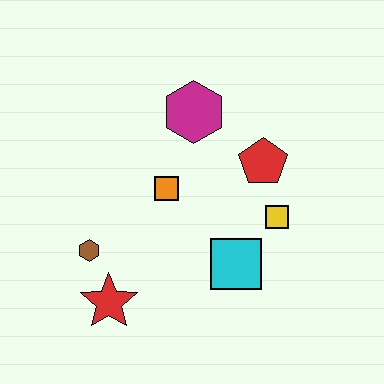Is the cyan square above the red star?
Yes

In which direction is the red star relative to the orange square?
The red star is below the orange square.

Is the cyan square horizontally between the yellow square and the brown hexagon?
Yes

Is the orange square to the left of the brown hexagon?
No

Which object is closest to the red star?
The brown hexagon is closest to the red star.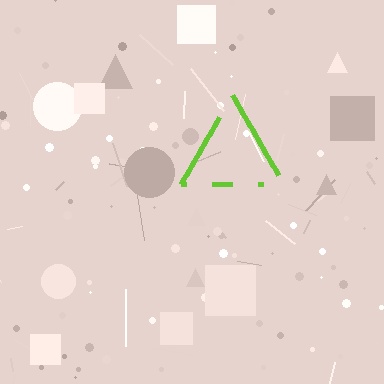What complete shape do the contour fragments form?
The contour fragments form a triangle.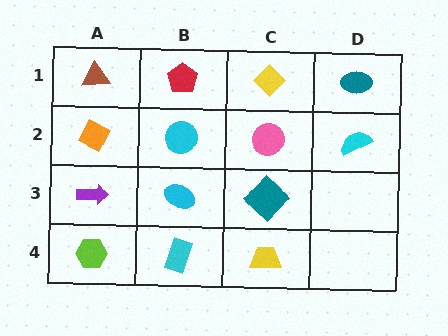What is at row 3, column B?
A cyan ellipse.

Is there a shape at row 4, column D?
No, that cell is empty.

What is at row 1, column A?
A brown triangle.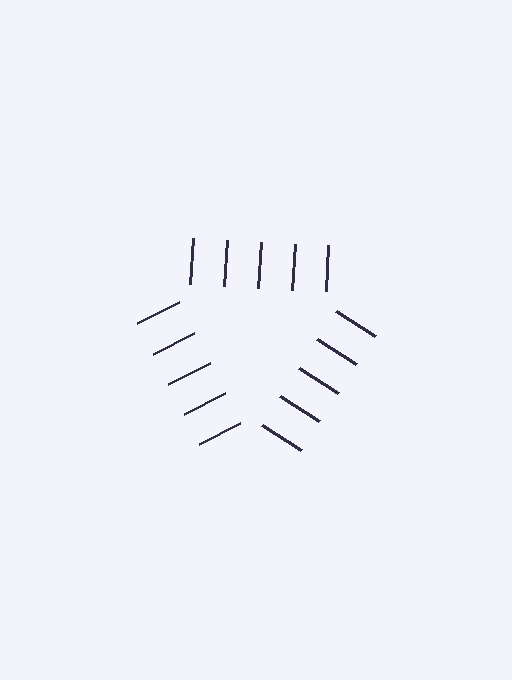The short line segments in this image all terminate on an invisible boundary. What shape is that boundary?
An illusory triangle — the line segments terminate on its edges but no continuous stroke is drawn.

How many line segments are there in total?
15 — 5 along each of the 3 edges.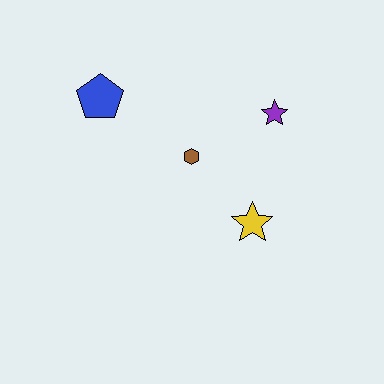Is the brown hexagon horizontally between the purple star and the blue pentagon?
Yes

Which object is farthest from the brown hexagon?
The blue pentagon is farthest from the brown hexagon.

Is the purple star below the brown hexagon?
No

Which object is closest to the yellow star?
The brown hexagon is closest to the yellow star.